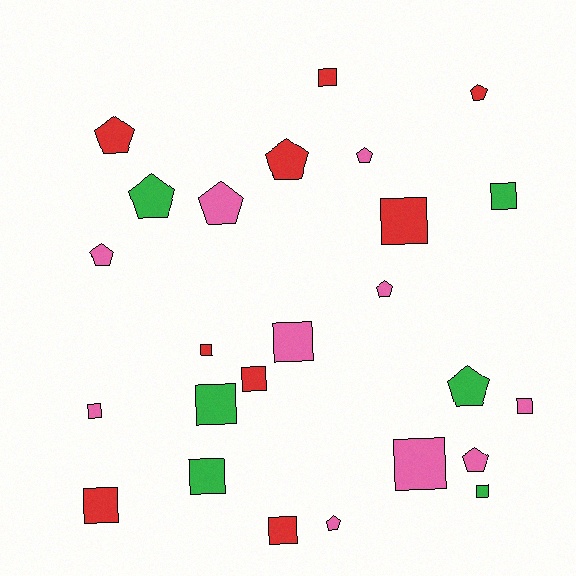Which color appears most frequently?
Pink, with 10 objects.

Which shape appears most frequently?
Square, with 14 objects.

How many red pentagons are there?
There are 3 red pentagons.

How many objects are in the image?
There are 25 objects.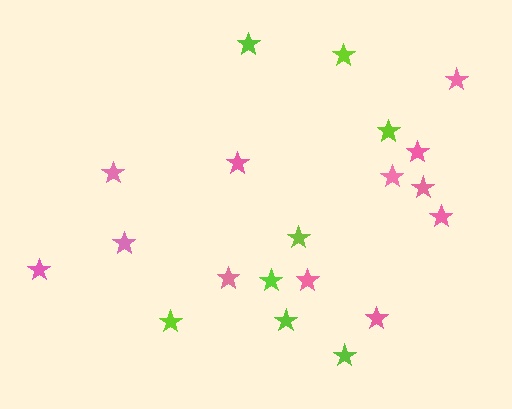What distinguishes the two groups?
There are 2 groups: one group of pink stars (12) and one group of lime stars (8).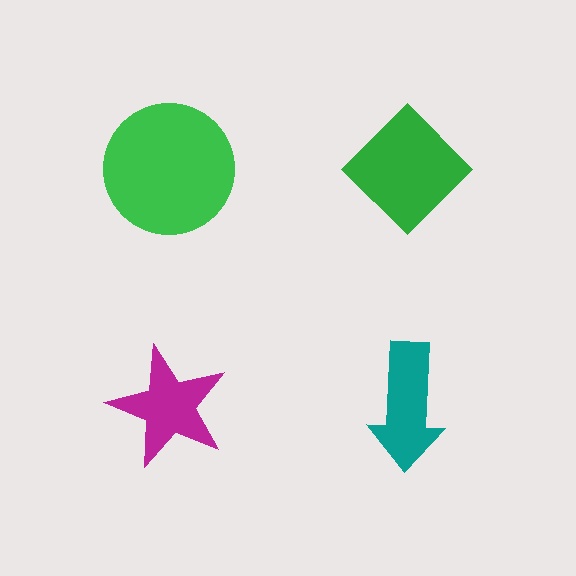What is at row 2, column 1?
A magenta star.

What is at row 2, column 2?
A teal arrow.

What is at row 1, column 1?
A green circle.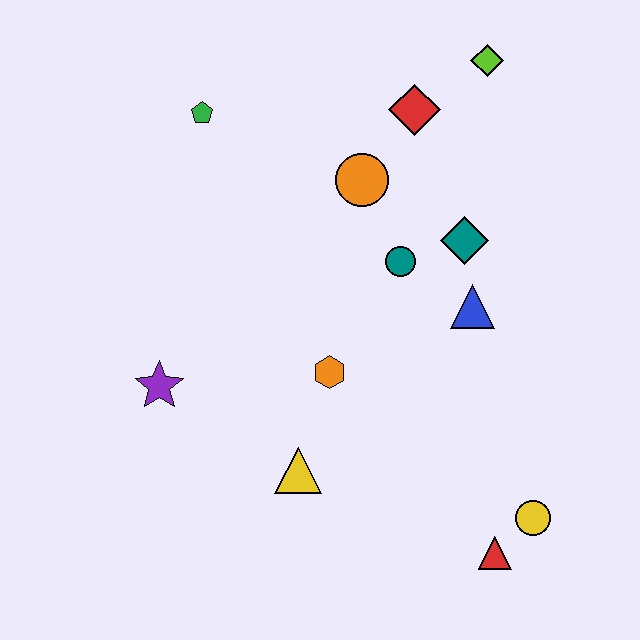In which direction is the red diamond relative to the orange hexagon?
The red diamond is above the orange hexagon.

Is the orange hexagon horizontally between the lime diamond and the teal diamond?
No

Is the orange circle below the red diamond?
Yes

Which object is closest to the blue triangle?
The teal diamond is closest to the blue triangle.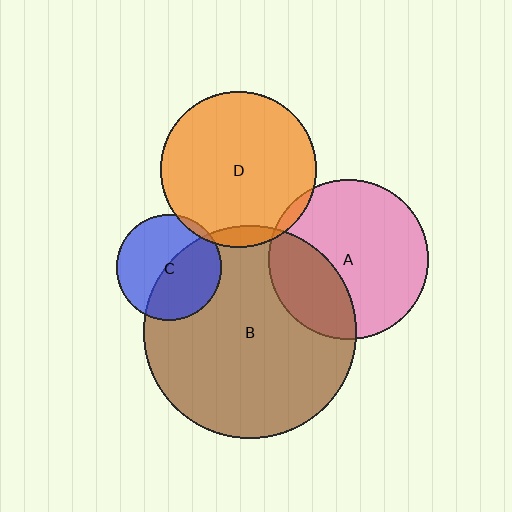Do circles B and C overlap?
Yes.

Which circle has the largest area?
Circle B (brown).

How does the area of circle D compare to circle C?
Approximately 2.2 times.